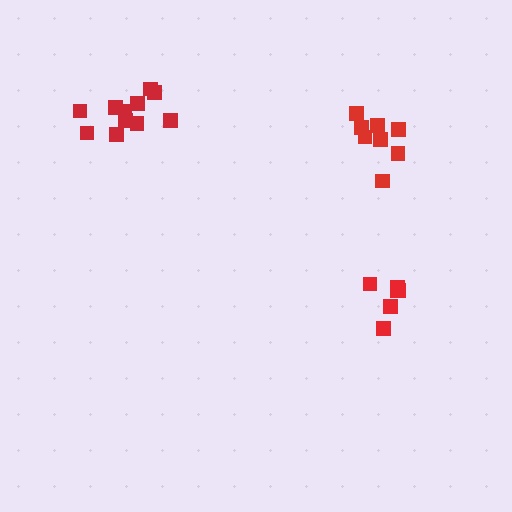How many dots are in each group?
Group 1: 11 dots, Group 2: 6 dots, Group 3: 8 dots (25 total).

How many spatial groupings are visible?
There are 3 spatial groupings.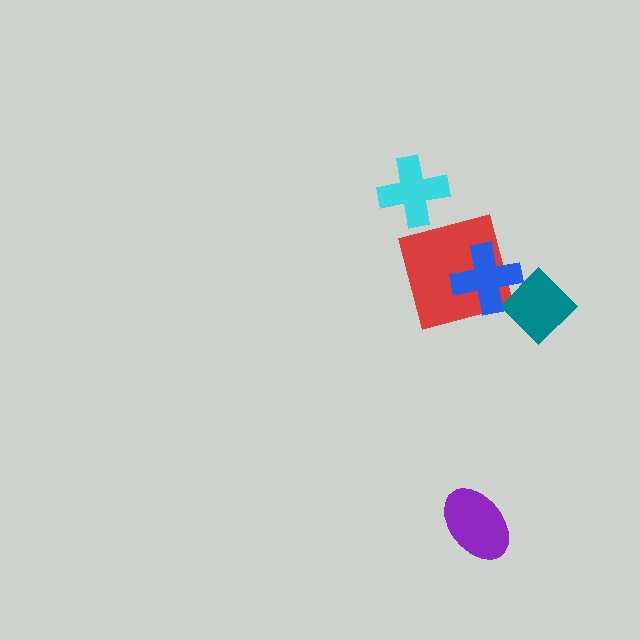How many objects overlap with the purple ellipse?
0 objects overlap with the purple ellipse.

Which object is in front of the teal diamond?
The blue cross is in front of the teal diamond.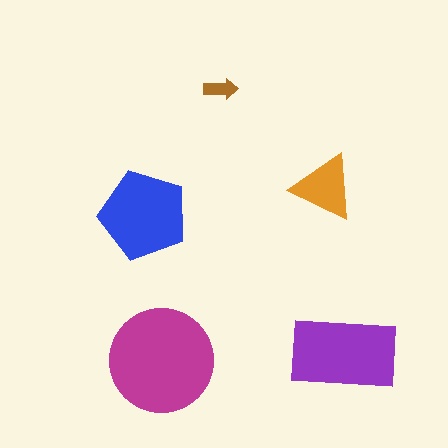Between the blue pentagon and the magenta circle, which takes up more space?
The magenta circle.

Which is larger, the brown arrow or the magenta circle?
The magenta circle.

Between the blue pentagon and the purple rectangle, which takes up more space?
The purple rectangle.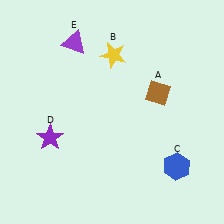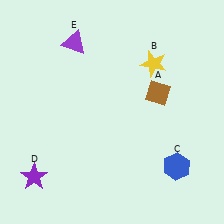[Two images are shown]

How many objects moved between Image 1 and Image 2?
2 objects moved between the two images.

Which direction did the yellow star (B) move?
The yellow star (B) moved right.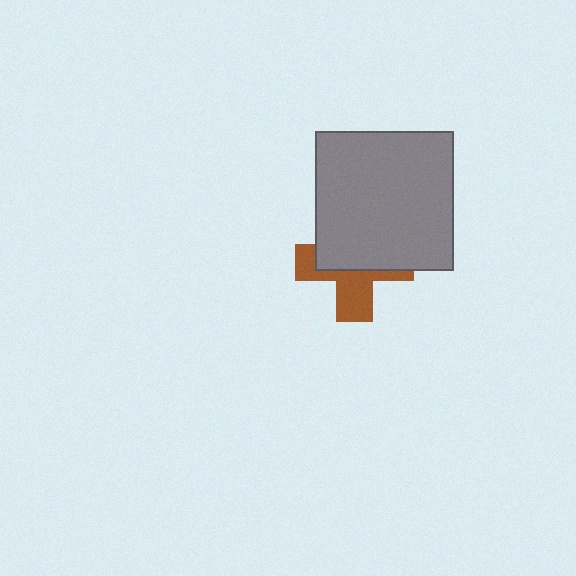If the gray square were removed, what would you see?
You would see the complete brown cross.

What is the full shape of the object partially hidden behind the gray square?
The partially hidden object is a brown cross.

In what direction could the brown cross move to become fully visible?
The brown cross could move down. That would shift it out from behind the gray square entirely.